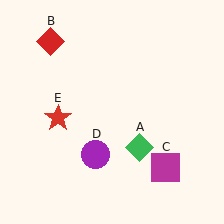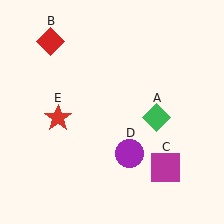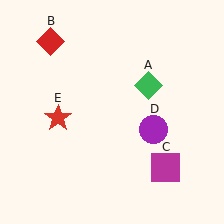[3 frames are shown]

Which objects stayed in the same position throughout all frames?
Red diamond (object B) and magenta square (object C) and red star (object E) remained stationary.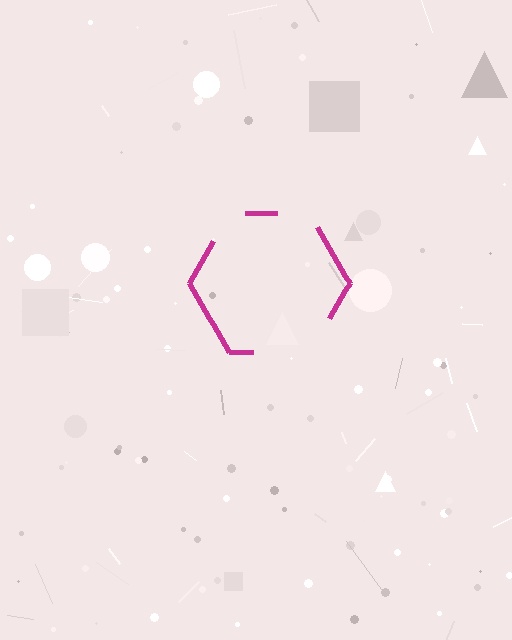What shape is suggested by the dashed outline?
The dashed outline suggests a hexagon.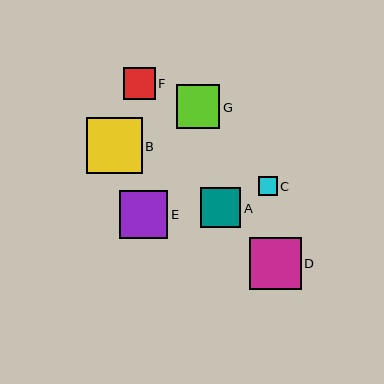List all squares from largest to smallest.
From largest to smallest: B, D, E, G, A, F, C.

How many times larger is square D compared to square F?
Square D is approximately 1.6 times the size of square F.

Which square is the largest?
Square B is the largest with a size of approximately 56 pixels.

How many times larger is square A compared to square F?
Square A is approximately 1.3 times the size of square F.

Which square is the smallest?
Square C is the smallest with a size of approximately 19 pixels.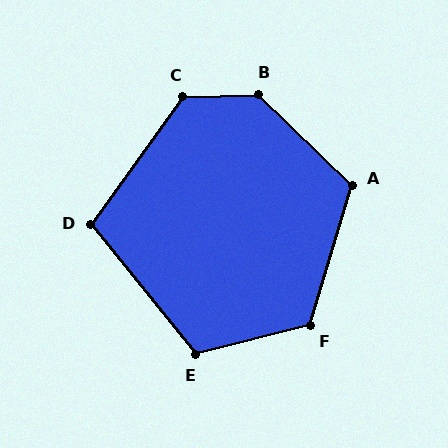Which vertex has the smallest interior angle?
D, at approximately 105 degrees.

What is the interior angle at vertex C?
Approximately 128 degrees (obtuse).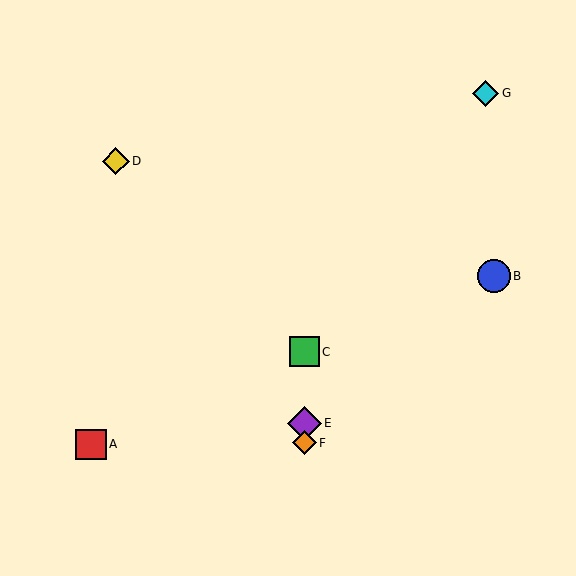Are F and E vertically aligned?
Yes, both are at x≈304.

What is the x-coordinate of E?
Object E is at x≈304.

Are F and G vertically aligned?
No, F is at x≈304 and G is at x≈486.